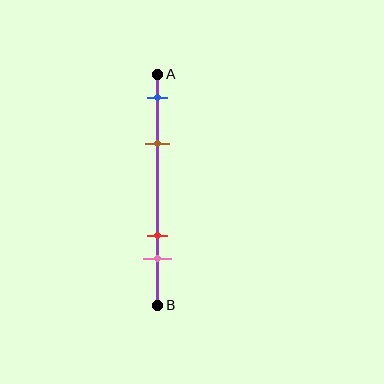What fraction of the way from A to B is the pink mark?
The pink mark is approximately 80% (0.8) of the way from A to B.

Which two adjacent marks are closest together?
The red and pink marks are the closest adjacent pair.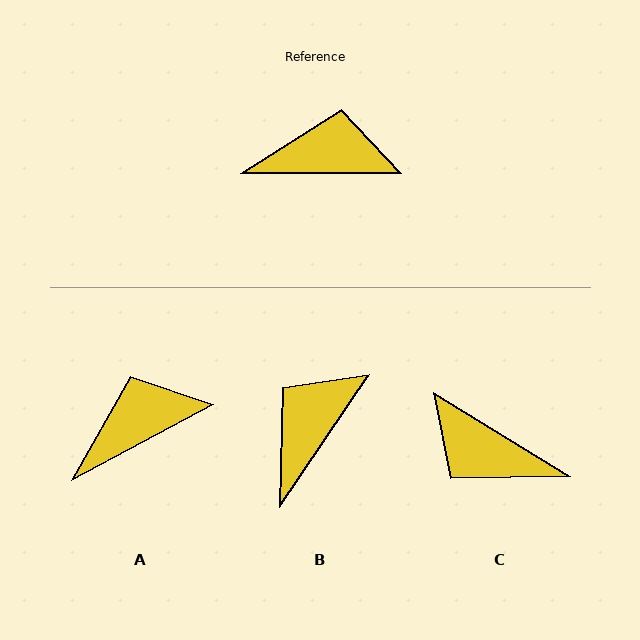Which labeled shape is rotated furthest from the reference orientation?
C, about 149 degrees away.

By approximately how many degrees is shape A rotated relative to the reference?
Approximately 28 degrees counter-clockwise.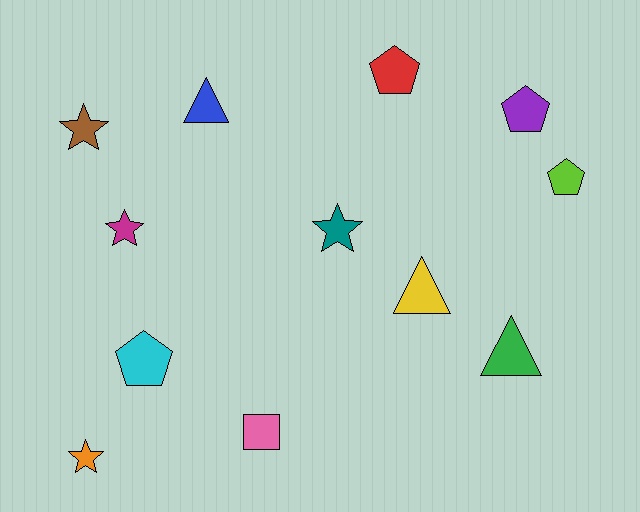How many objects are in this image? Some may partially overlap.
There are 12 objects.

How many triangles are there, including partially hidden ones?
There are 3 triangles.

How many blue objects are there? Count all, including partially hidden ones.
There is 1 blue object.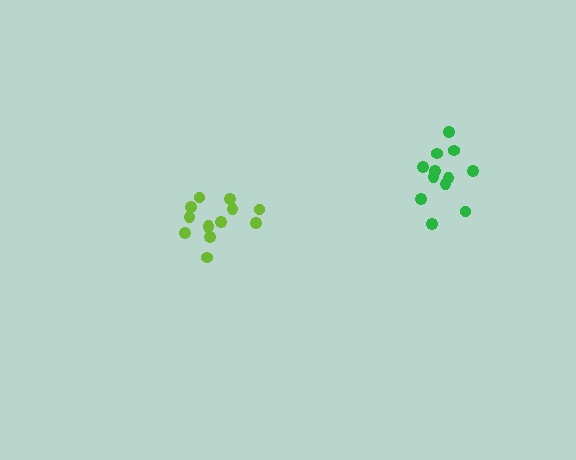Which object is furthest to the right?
The green cluster is rightmost.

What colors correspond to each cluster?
The clusters are colored: lime, green.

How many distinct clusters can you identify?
There are 2 distinct clusters.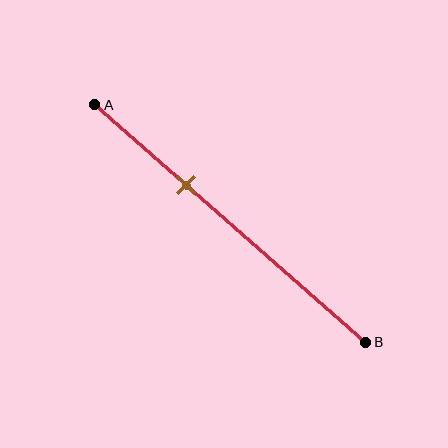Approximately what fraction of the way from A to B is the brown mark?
The brown mark is approximately 35% of the way from A to B.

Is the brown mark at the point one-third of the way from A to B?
Yes, the mark is approximately at the one-third point.